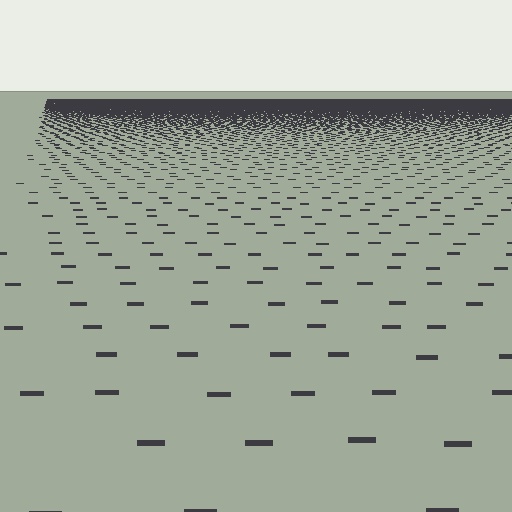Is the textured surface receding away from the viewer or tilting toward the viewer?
The surface is receding away from the viewer. Texture elements get smaller and denser toward the top.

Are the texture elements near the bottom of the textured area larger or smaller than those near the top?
Larger. Near the bottom, elements are closer to the viewer and appear at a bigger on-screen size.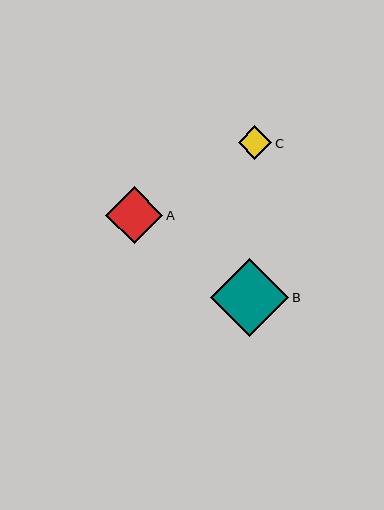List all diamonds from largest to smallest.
From largest to smallest: B, A, C.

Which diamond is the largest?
Diamond B is the largest with a size of approximately 78 pixels.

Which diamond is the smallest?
Diamond C is the smallest with a size of approximately 34 pixels.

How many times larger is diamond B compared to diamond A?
Diamond B is approximately 1.4 times the size of diamond A.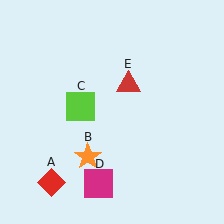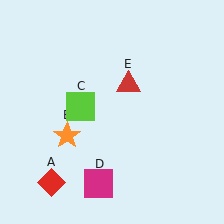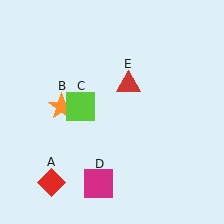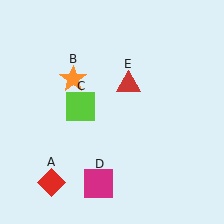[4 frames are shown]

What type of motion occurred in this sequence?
The orange star (object B) rotated clockwise around the center of the scene.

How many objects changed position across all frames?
1 object changed position: orange star (object B).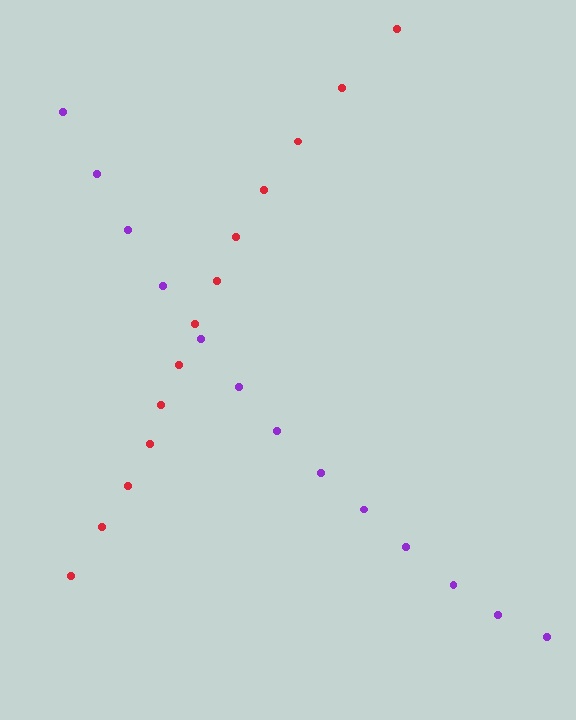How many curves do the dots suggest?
There are 2 distinct paths.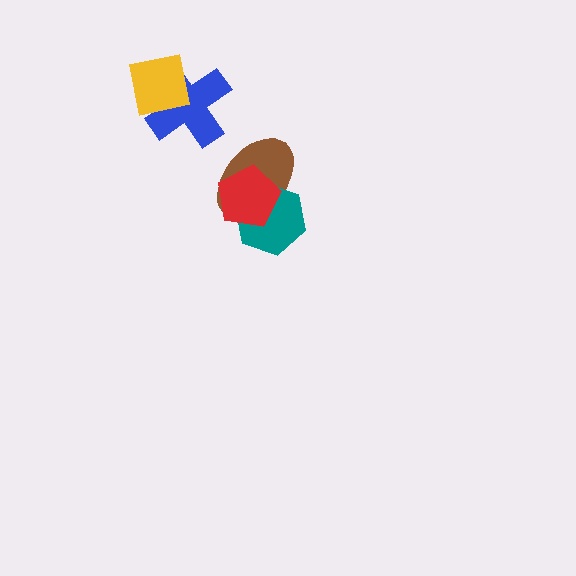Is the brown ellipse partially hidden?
Yes, it is partially covered by another shape.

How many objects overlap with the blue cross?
1 object overlaps with the blue cross.